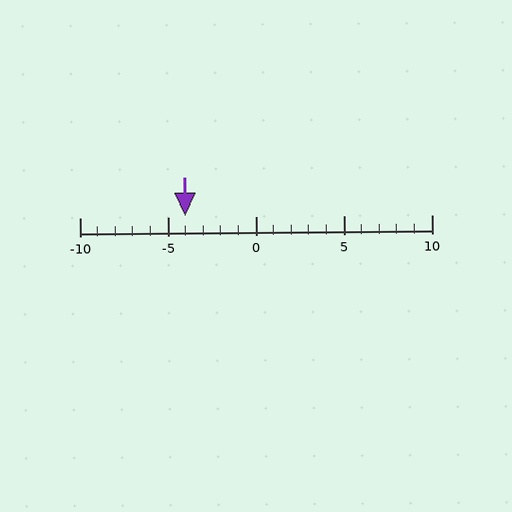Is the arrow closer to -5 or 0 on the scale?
The arrow is closer to -5.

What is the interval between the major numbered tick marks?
The major tick marks are spaced 5 units apart.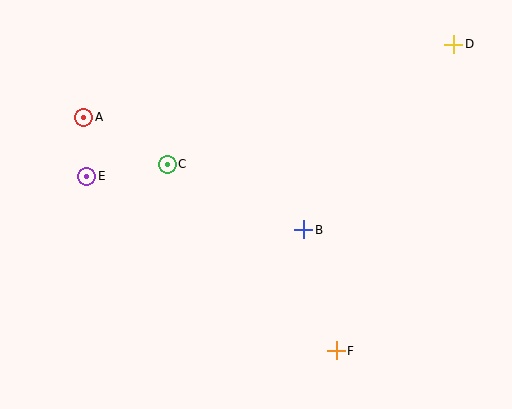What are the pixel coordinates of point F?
Point F is at (336, 351).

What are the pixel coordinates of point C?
Point C is at (167, 164).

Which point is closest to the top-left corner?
Point A is closest to the top-left corner.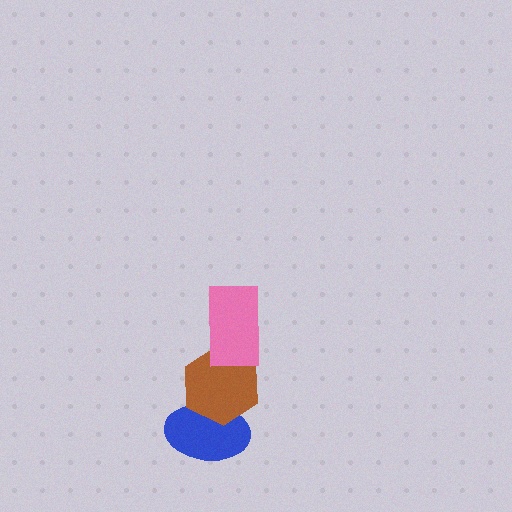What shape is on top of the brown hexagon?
The pink rectangle is on top of the brown hexagon.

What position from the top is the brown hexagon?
The brown hexagon is 2nd from the top.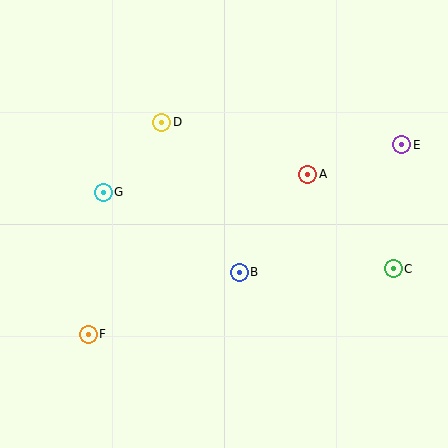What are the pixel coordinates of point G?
Point G is at (103, 192).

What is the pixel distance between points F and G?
The distance between F and G is 143 pixels.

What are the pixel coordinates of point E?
Point E is at (402, 145).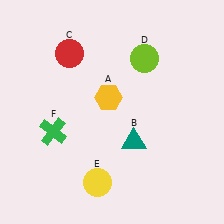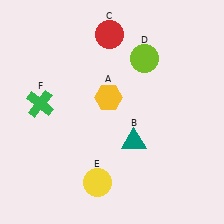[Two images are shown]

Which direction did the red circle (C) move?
The red circle (C) moved right.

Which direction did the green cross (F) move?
The green cross (F) moved up.